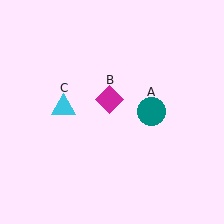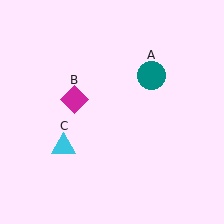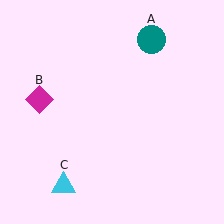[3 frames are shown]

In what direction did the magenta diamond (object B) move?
The magenta diamond (object B) moved left.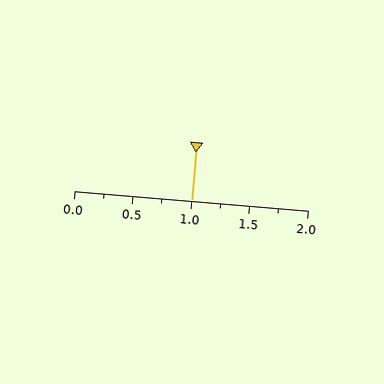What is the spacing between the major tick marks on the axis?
The major ticks are spaced 0.5 apart.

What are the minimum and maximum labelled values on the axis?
The axis runs from 0.0 to 2.0.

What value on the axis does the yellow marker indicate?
The marker indicates approximately 1.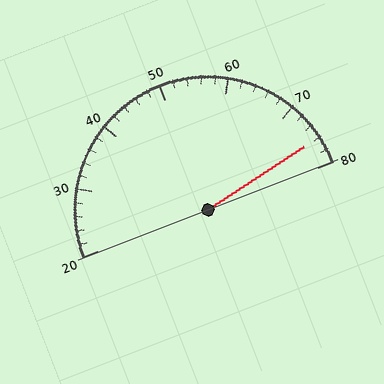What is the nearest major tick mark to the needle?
The nearest major tick mark is 80.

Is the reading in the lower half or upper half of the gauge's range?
The reading is in the upper half of the range (20 to 80).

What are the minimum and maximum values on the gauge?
The gauge ranges from 20 to 80.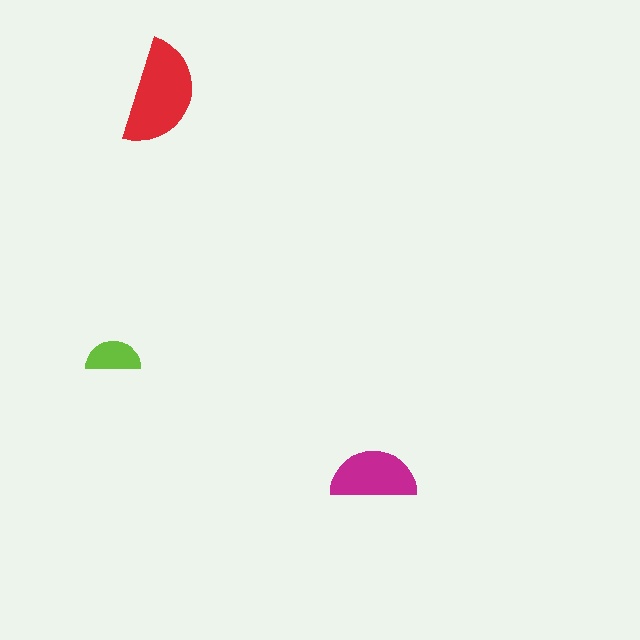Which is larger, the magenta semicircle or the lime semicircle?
The magenta one.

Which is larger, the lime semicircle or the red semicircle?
The red one.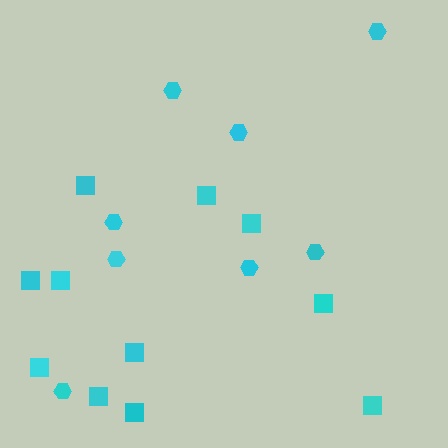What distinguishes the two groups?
There are 2 groups: one group of squares (11) and one group of hexagons (8).